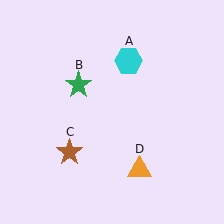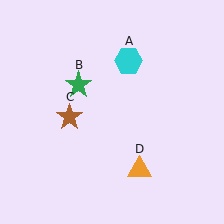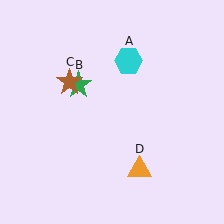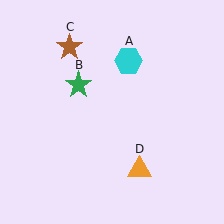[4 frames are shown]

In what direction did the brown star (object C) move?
The brown star (object C) moved up.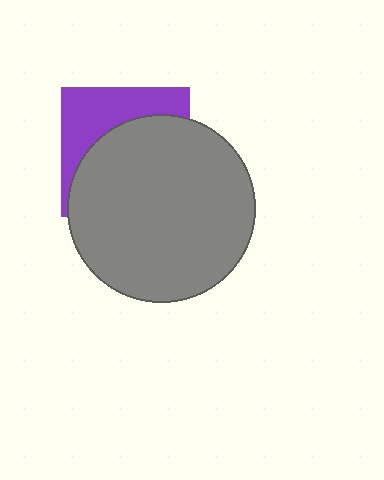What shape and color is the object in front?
The object in front is a gray circle.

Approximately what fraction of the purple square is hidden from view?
Roughly 64% of the purple square is hidden behind the gray circle.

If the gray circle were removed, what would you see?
You would see the complete purple square.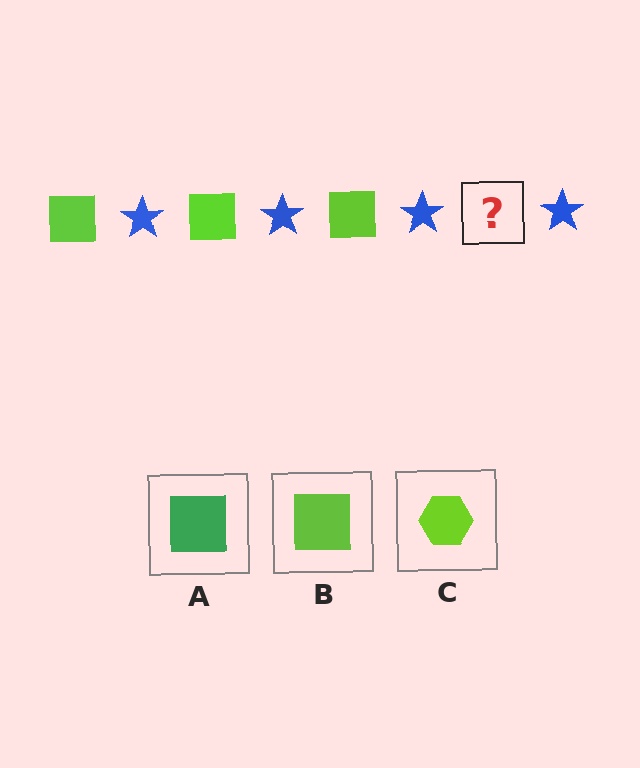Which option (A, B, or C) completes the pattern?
B.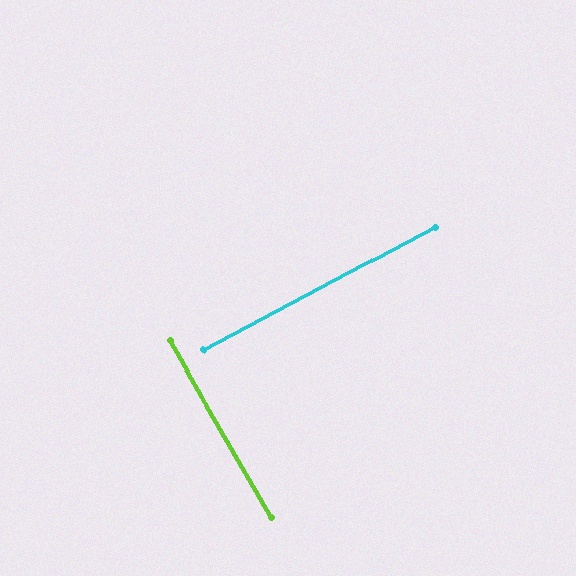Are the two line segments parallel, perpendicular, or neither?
Perpendicular — they meet at approximately 88°.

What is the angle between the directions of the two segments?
Approximately 88 degrees.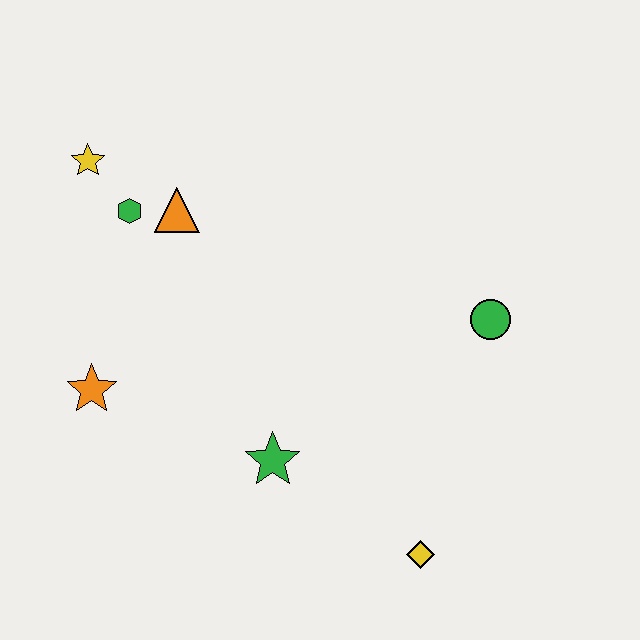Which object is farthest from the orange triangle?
The yellow diamond is farthest from the orange triangle.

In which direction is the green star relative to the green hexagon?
The green star is below the green hexagon.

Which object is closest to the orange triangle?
The green hexagon is closest to the orange triangle.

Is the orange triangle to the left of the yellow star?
No